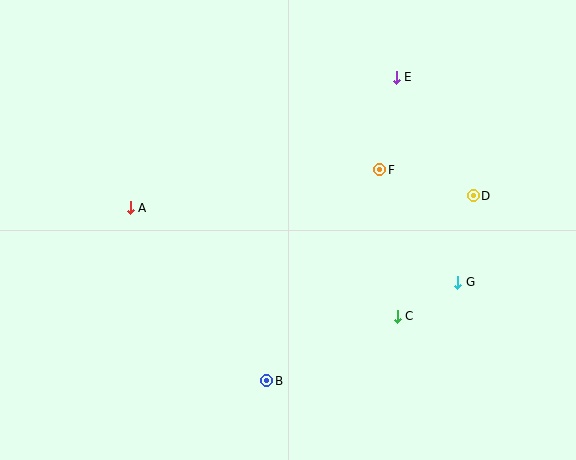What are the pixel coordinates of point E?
Point E is at (396, 77).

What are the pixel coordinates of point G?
Point G is at (458, 282).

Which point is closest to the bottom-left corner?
Point B is closest to the bottom-left corner.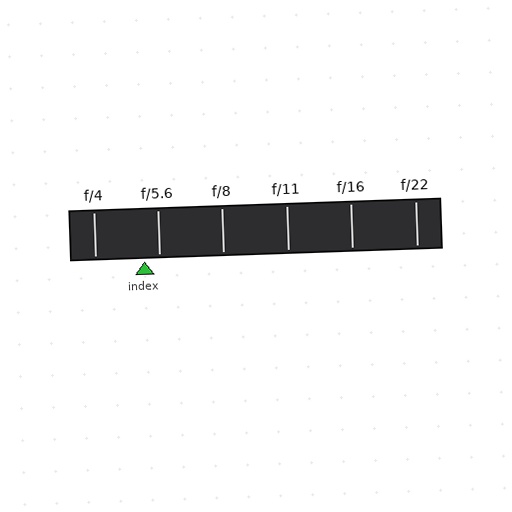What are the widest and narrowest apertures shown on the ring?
The widest aperture shown is f/4 and the narrowest is f/22.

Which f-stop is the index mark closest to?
The index mark is closest to f/5.6.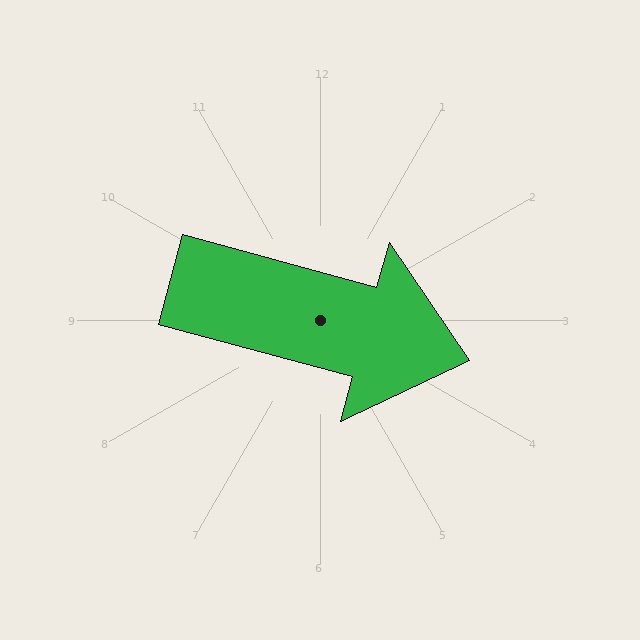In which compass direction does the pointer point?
East.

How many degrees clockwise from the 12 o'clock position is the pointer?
Approximately 105 degrees.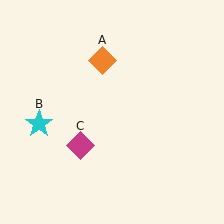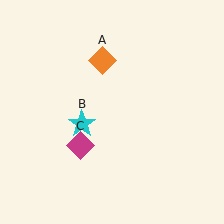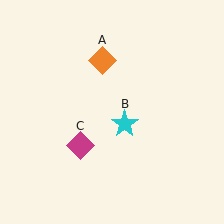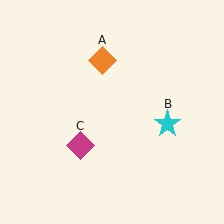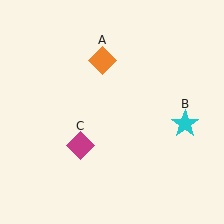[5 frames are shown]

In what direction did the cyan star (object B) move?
The cyan star (object B) moved right.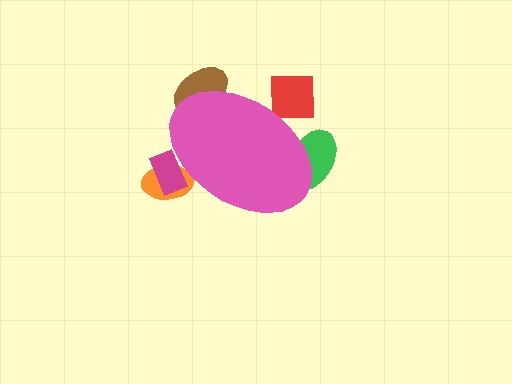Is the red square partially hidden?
Yes, the red square is partially hidden behind the pink ellipse.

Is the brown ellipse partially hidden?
Yes, the brown ellipse is partially hidden behind the pink ellipse.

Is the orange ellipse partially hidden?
Yes, the orange ellipse is partially hidden behind the pink ellipse.